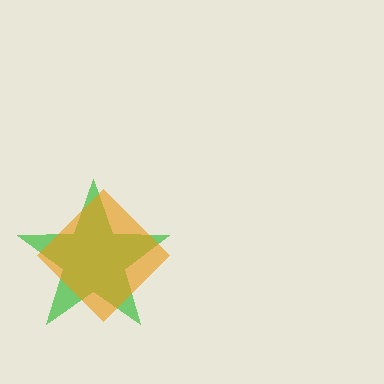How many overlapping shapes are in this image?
There are 2 overlapping shapes in the image.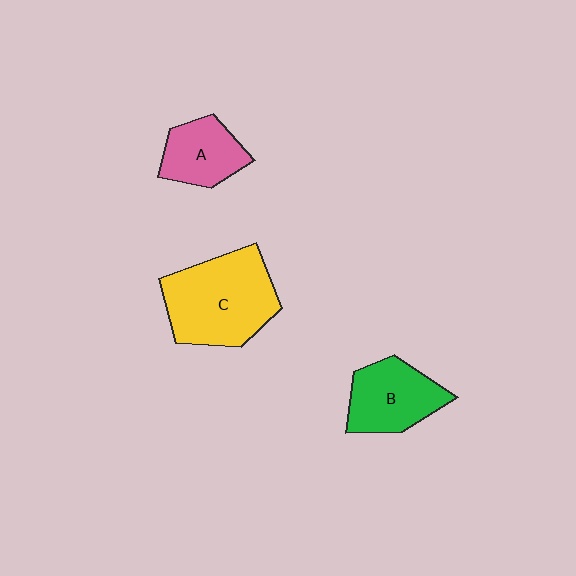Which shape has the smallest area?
Shape A (pink).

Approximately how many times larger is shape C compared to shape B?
Approximately 1.5 times.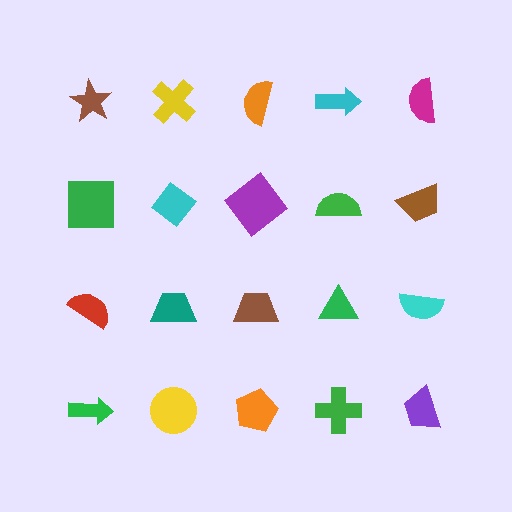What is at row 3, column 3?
A brown trapezoid.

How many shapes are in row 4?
5 shapes.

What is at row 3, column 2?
A teal trapezoid.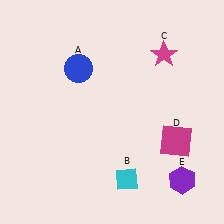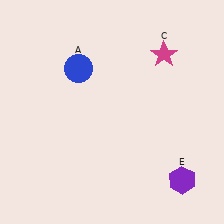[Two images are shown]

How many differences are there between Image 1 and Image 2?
There are 2 differences between the two images.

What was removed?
The magenta square (D), the cyan diamond (B) were removed in Image 2.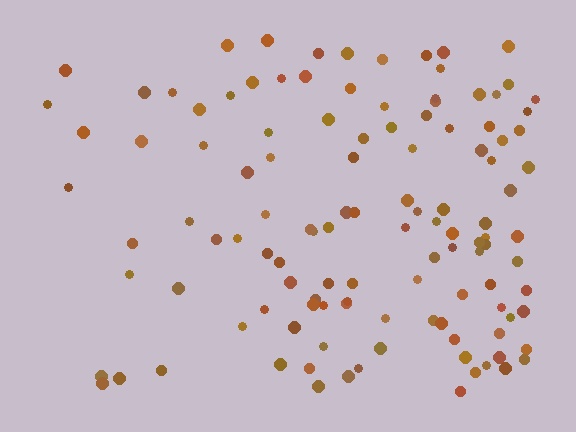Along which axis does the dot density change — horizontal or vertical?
Horizontal.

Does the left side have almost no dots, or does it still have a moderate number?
Still a moderate number, just noticeably fewer than the right.